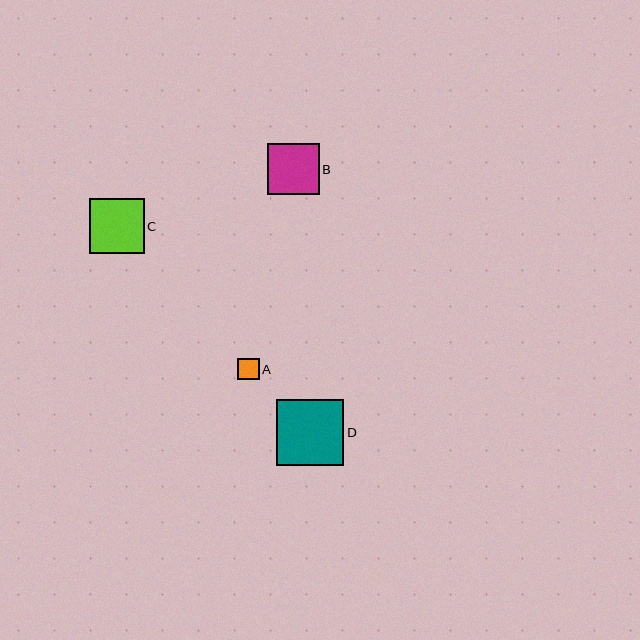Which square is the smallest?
Square A is the smallest with a size of approximately 22 pixels.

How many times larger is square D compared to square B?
Square D is approximately 1.3 times the size of square B.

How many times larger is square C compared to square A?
Square C is approximately 2.5 times the size of square A.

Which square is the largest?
Square D is the largest with a size of approximately 67 pixels.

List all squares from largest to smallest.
From largest to smallest: D, C, B, A.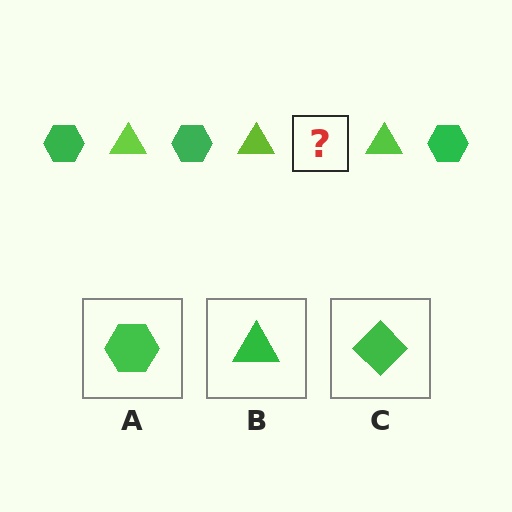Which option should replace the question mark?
Option A.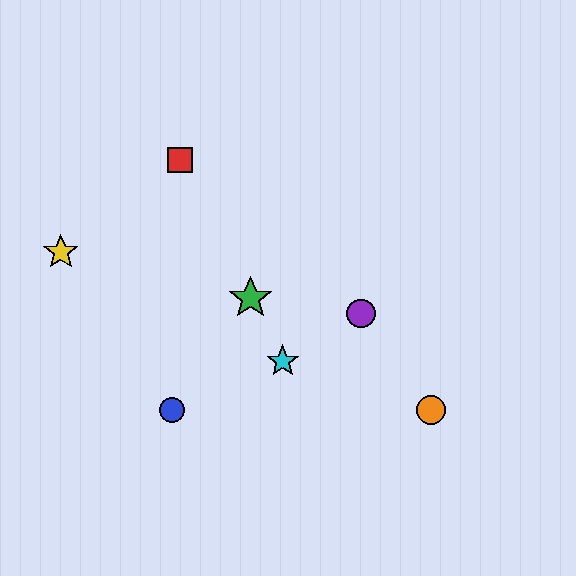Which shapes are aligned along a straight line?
The red square, the green star, the cyan star are aligned along a straight line.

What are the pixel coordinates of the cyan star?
The cyan star is at (283, 361).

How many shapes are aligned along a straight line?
3 shapes (the red square, the green star, the cyan star) are aligned along a straight line.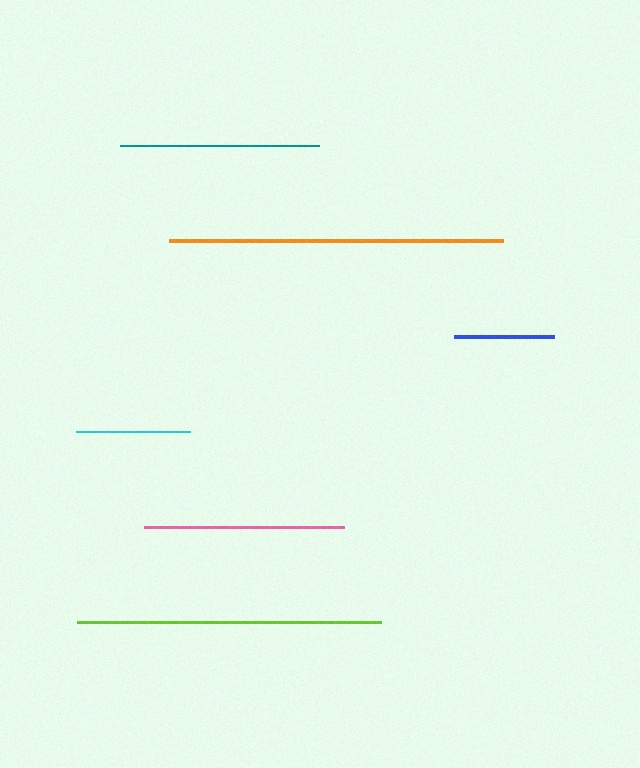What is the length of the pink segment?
The pink segment is approximately 200 pixels long.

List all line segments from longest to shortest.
From longest to shortest: orange, lime, pink, teal, cyan, blue.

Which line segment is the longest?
The orange line is the longest at approximately 335 pixels.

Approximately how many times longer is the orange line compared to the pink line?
The orange line is approximately 1.7 times the length of the pink line.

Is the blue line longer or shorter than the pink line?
The pink line is longer than the blue line.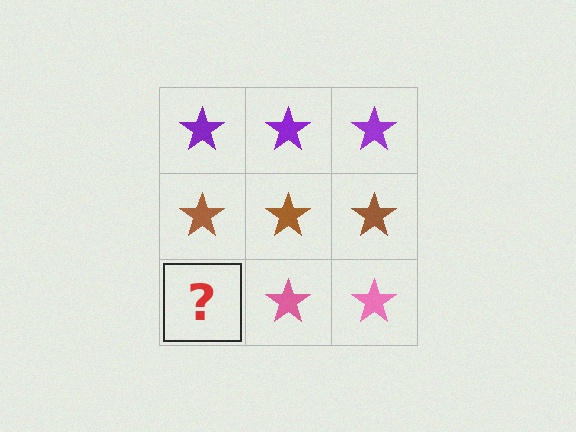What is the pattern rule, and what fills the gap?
The rule is that each row has a consistent color. The gap should be filled with a pink star.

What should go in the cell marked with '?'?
The missing cell should contain a pink star.